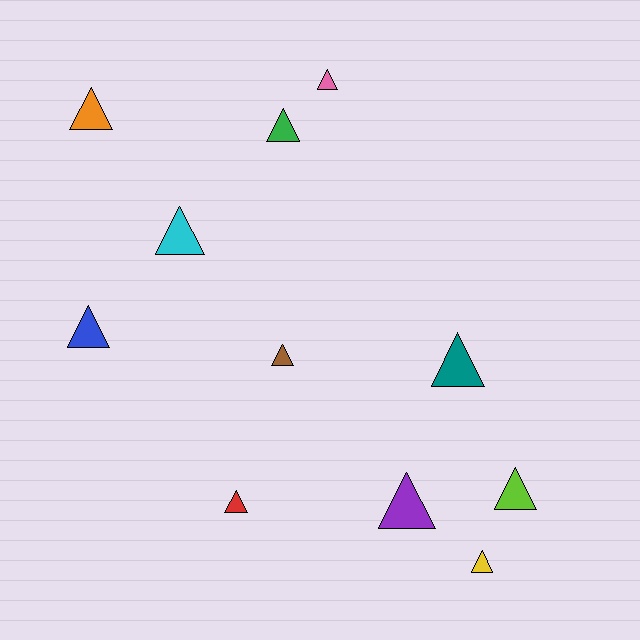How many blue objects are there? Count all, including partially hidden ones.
There is 1 blue object.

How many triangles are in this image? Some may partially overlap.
There are 11 triangles.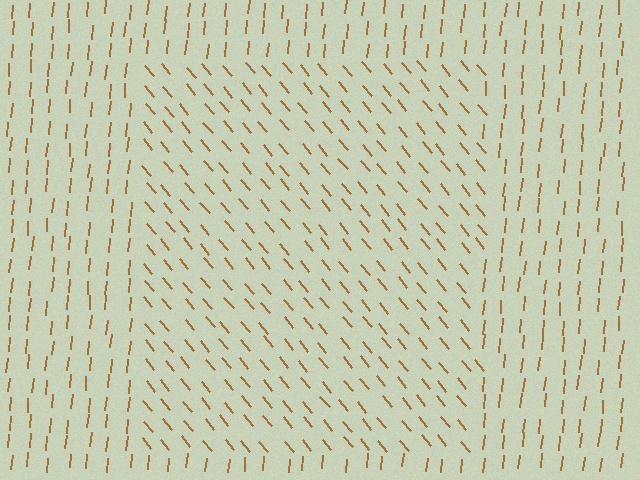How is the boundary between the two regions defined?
The boundary is defined purely by a change in line orientation (approximately 45 degrees difference). All lines are the same color and thickness.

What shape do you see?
I see a rectangle.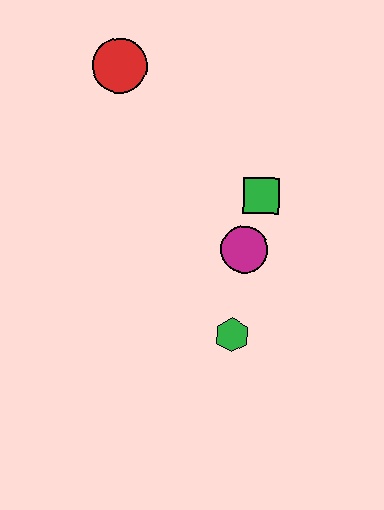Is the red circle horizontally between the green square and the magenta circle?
No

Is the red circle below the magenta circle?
No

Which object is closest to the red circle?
The green square is closest to the red circle.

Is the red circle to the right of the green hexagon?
No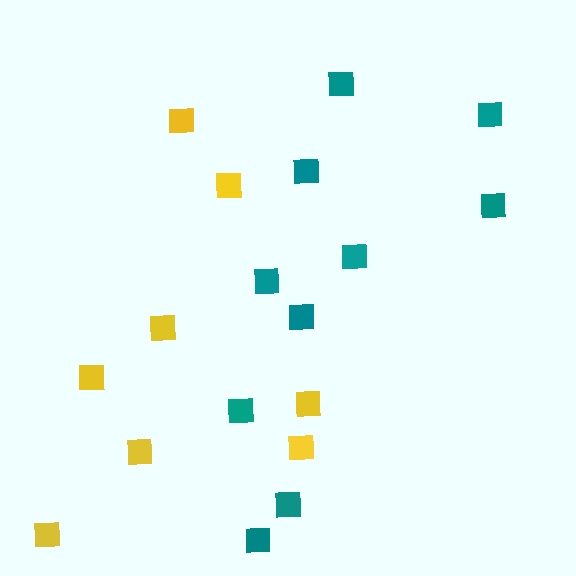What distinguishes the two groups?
There are 2 groups: one group of teal squares (10) and one group of yellow squares (8).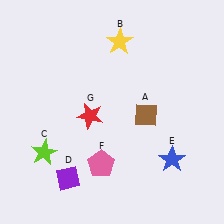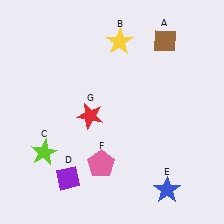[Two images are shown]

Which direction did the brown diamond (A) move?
The brown diamond (A) moved up.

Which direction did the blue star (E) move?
The blue star (E) moved down.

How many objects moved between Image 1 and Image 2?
2 objects moved between the two images.